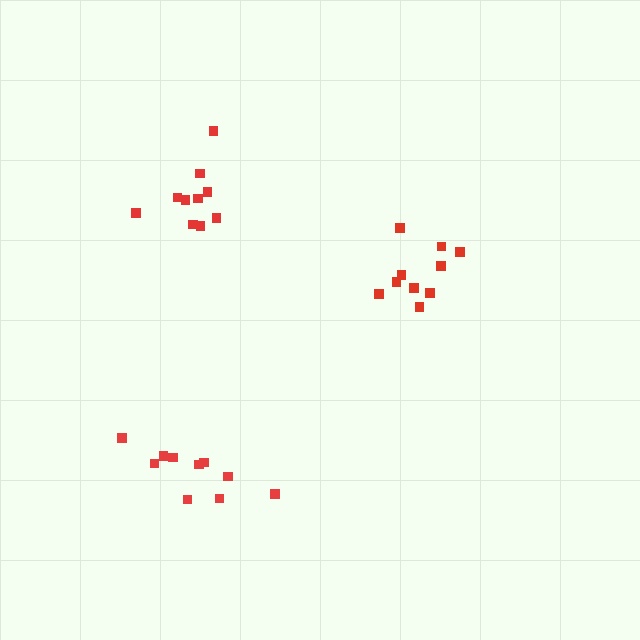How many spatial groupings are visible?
There are 3 spatial groupings.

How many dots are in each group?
Group 1: 10 dots, Group 2: 11 dots, Group 3: 10 dots (31 total).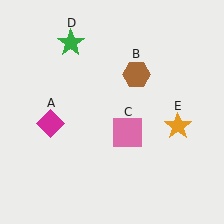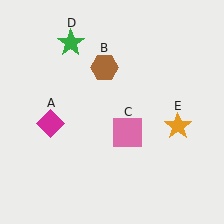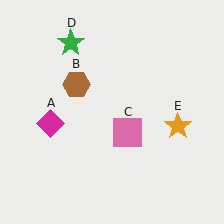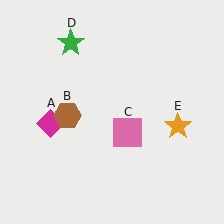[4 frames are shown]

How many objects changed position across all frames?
1 object changed position: brown hexagon (object B).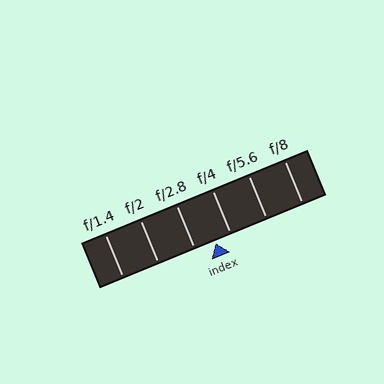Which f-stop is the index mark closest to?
The index mark is closest to f/4.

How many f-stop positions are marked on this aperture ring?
There are 6 f-stop positions marked.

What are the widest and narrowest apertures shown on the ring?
The widest aperture shown is f/1.4 and the narrowest is f/8.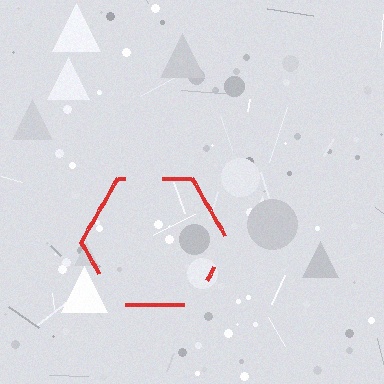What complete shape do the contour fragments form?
The contour fragments form a hexagon.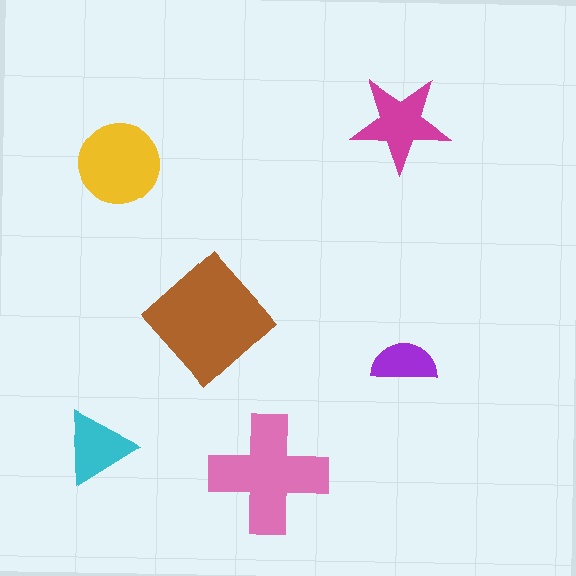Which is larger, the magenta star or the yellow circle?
The yellow circle.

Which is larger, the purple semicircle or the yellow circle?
The yellow circle.